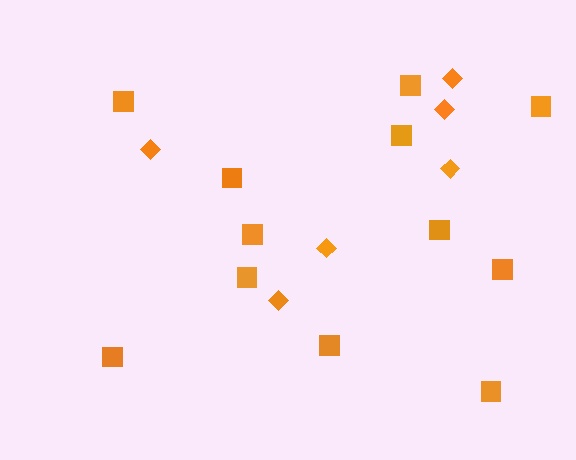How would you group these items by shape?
There are 2 groups: one group of diamonds (6) and one group of squares (12).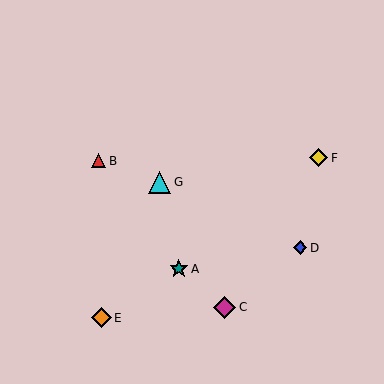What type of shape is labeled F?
Shape F is a yellow diamond.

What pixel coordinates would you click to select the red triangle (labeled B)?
Click at (99, 161) to select the red triangle B.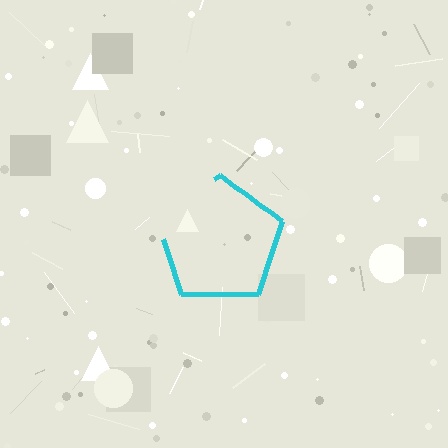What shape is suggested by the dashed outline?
The dashed outline suggests a pentagon.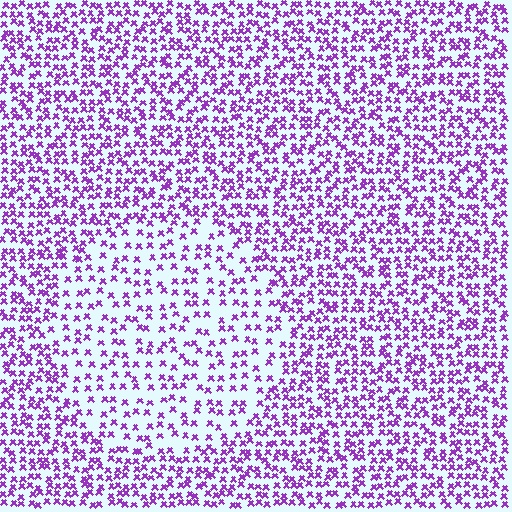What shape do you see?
I see a circle.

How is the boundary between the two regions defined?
The boundary is defined by a change in element density (approximately 1.9x ratio). All elements are the same color, size, and shape.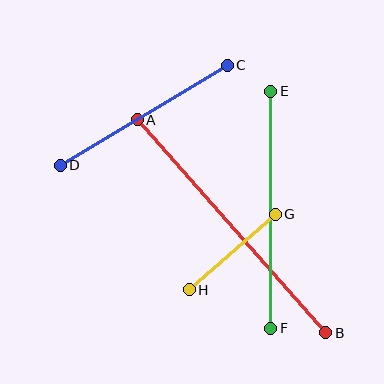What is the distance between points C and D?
The distance is approximately 194 pixels.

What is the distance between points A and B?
The distance is approximately 285 pixels.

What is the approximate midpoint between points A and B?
The midpoint is at approximately (231, 226) pixels.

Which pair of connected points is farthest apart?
Points A and B are farthest apart.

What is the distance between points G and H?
The distance is approximately 114 pixels.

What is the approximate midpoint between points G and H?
The midpoint is at approximately (232, 252) pixels.